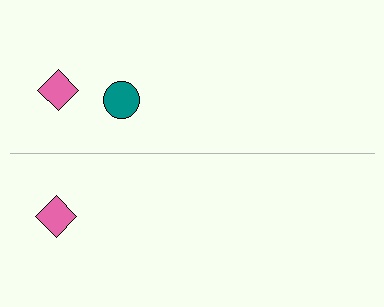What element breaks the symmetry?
A teal circle is missing from the bottom side.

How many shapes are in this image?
There are 3 shapes in this image.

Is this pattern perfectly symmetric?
No, the pattern is not perfectly symmetric. A teal circle is missing from the bottom side.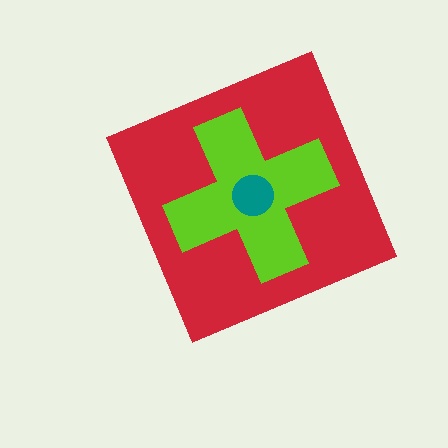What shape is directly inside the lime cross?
The teal circle.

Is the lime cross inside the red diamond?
Yes.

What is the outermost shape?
The red diamond.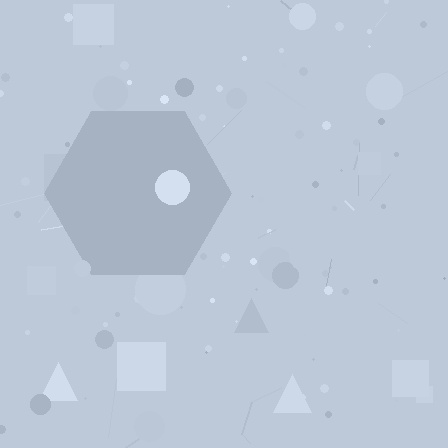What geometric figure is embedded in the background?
A hexagon is embedded in the background.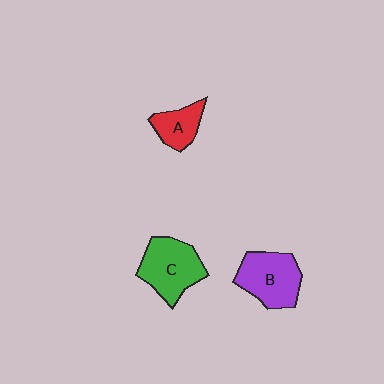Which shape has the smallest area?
Shape A (red).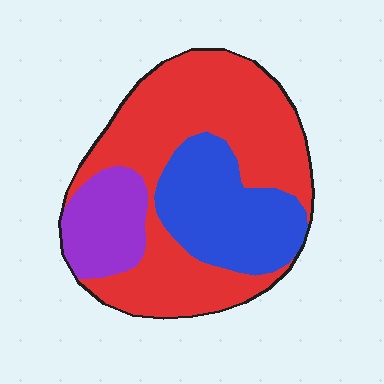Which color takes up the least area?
Purple, at roughly 15%.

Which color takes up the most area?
Red, at roughly 60%.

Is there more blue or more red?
Red.